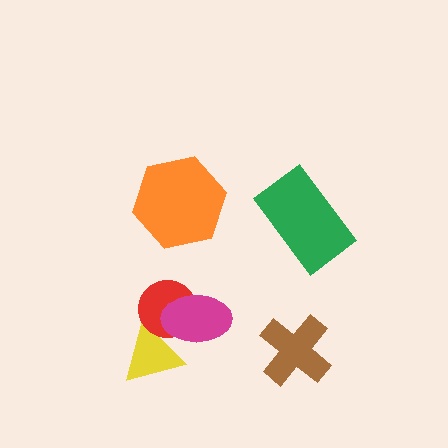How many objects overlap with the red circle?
2 objects overlap with the red circle.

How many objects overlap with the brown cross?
0 objects overlap with the brown cross.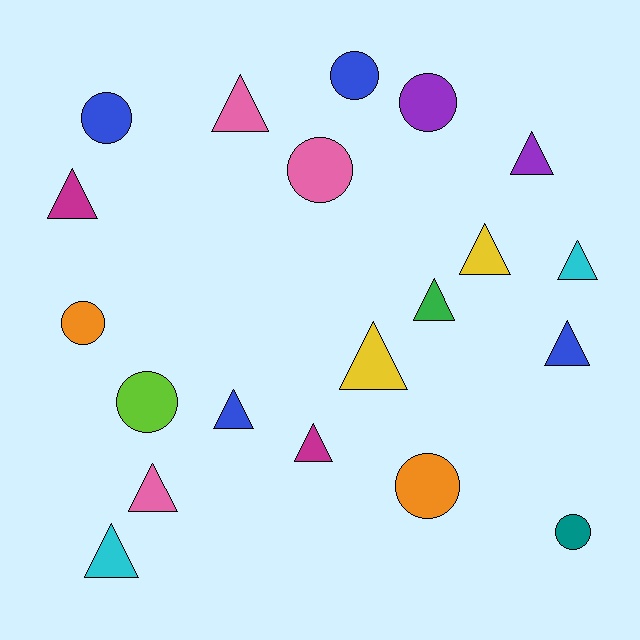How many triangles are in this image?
There are 12 triangles.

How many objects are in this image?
There are 20 objects.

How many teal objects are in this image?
There is 1 teal object.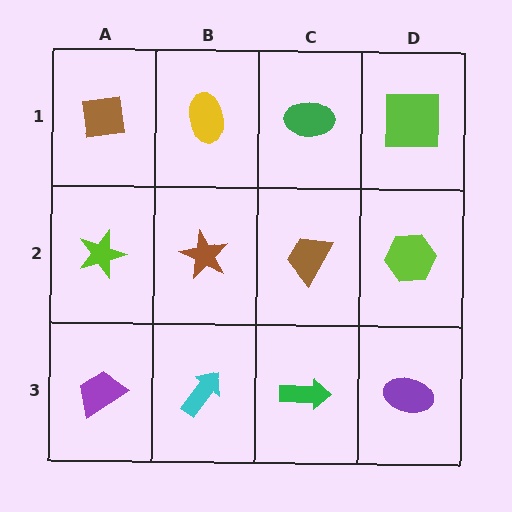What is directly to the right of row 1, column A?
A yellow ellipse.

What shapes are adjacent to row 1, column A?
A lime star (row 2, column A), a yellow ellipse (row 1, column B).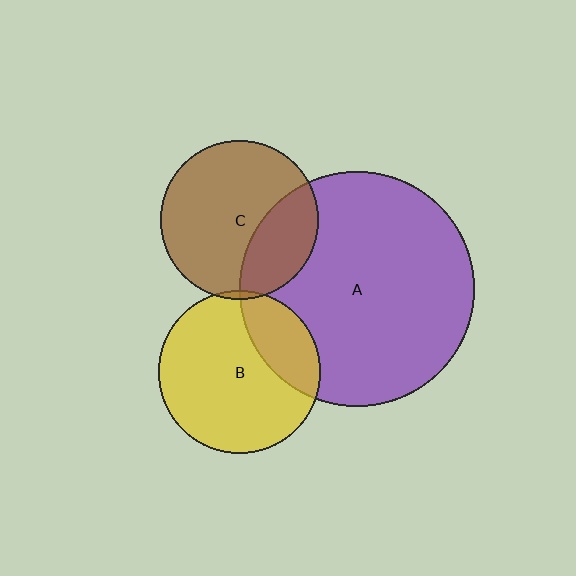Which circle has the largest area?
Circle A (purple).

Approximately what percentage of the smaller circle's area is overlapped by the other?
Approximately 25%.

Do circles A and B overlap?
Yes.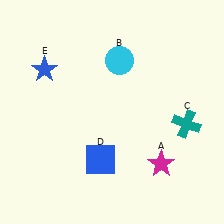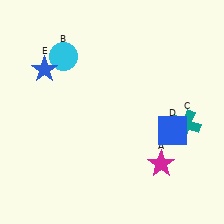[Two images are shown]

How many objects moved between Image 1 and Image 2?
2 objects moved between the two images.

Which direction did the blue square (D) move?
The blue square (D) moved right.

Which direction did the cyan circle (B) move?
The cyan circle (B) moved left.